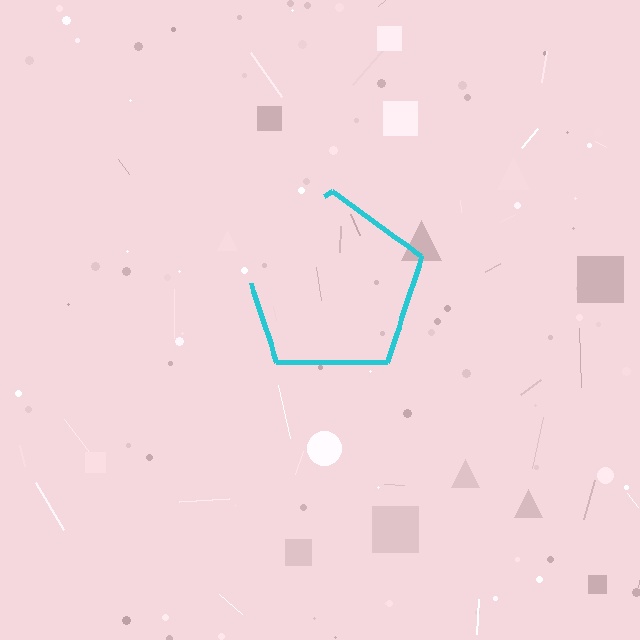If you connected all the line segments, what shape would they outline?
They would outline a pentagon.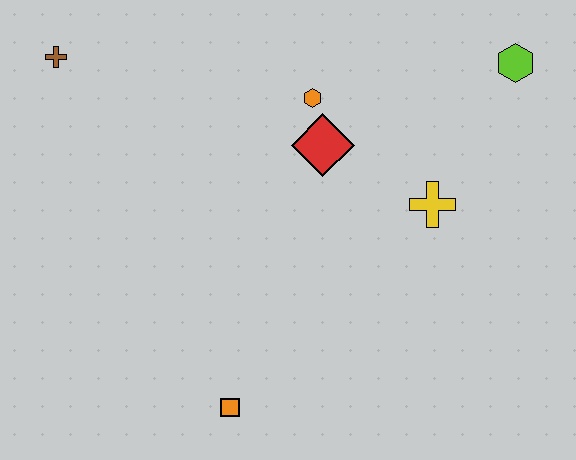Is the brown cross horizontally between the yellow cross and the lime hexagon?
No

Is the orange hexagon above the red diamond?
Yes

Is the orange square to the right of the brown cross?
Yes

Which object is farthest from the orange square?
The lime hexagon is farthest from the orange square.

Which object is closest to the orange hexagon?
The red diamond is closest to the orange hexagon.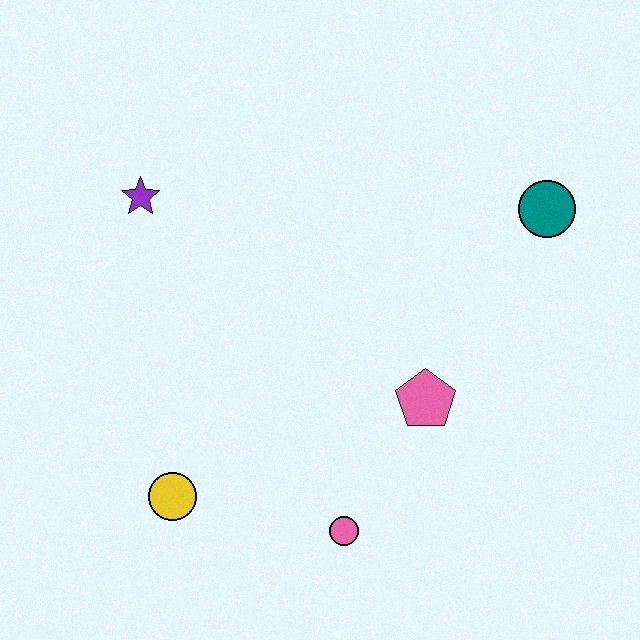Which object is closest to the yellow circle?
The pink circle is closest to the yellow circle.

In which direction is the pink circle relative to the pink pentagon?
The pink circle is below the pink pentagon.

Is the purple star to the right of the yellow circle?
No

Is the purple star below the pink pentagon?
No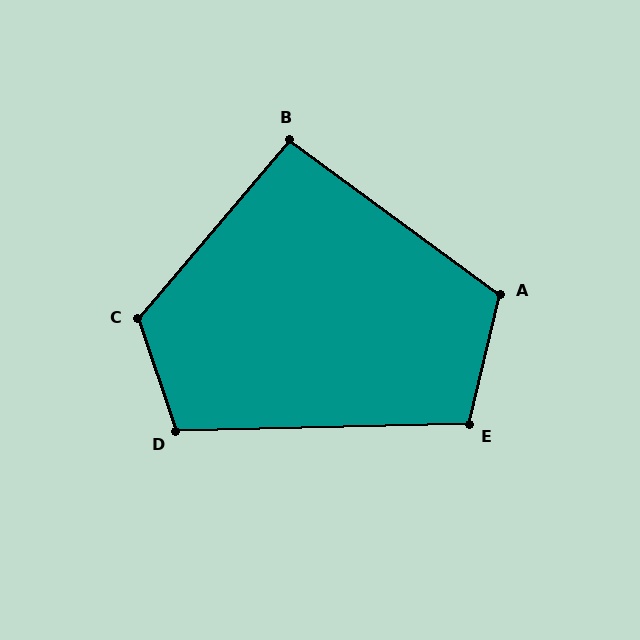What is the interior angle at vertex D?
Approximately 107 degrees (obtuse).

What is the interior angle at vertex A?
Approximately 113 degrees (obtuse).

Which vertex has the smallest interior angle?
B, at approximately 94 degrees.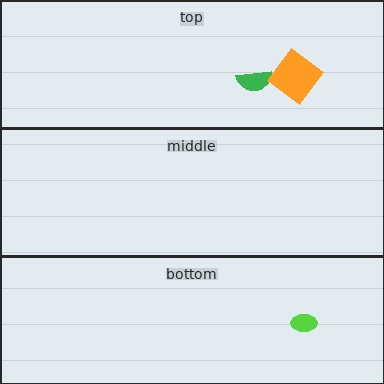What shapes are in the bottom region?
The lime ellipse.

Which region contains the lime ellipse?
The bottom region.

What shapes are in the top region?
The green semicircle, the orange diamond.